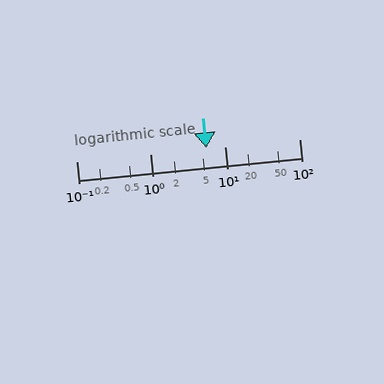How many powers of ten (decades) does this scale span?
The scale spans 3 decades, from 0.1 to 100.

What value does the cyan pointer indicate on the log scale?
The pointer indicates approximately 5.6.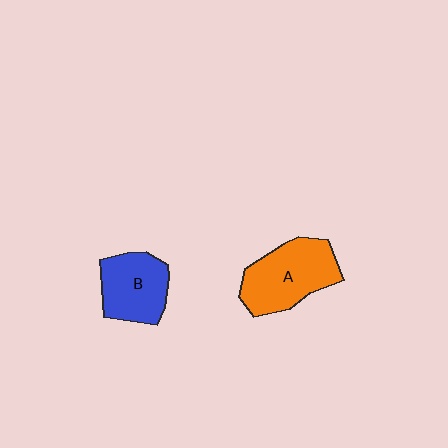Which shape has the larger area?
Shape A (orange).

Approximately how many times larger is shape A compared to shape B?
Approximately 1.2 times.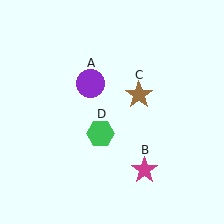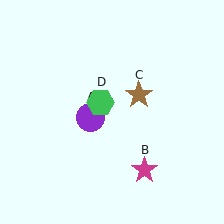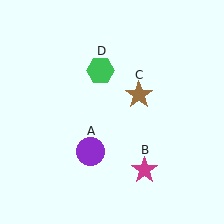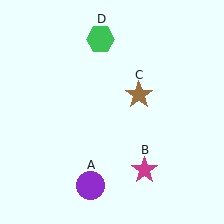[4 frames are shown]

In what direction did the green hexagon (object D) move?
The green hexagon (object D) moved up.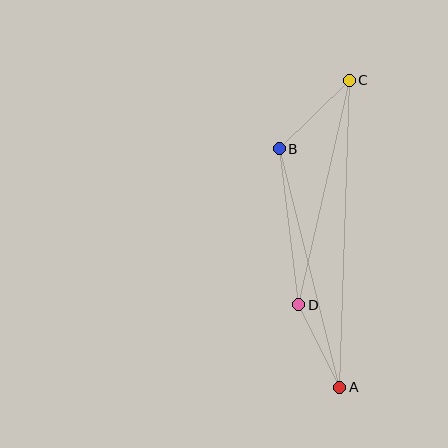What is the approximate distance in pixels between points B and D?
The distance between B and D is approximately 157 pixels.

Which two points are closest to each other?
Points A and D are closest to each other.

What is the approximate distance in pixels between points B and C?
The distance between B and C is approximately 98 pixels.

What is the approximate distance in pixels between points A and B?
The distance between A and B is approximately 246 pixels.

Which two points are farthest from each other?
Points A and C are farthest from each other.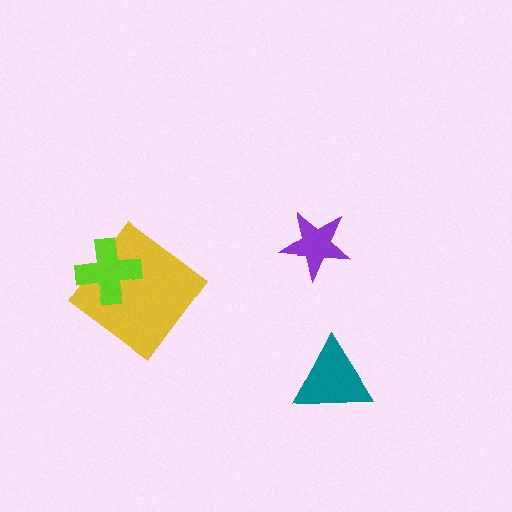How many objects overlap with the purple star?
0 objects overlap with the purple star.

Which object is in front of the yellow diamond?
The lime cross is in front of the yellow diamond.